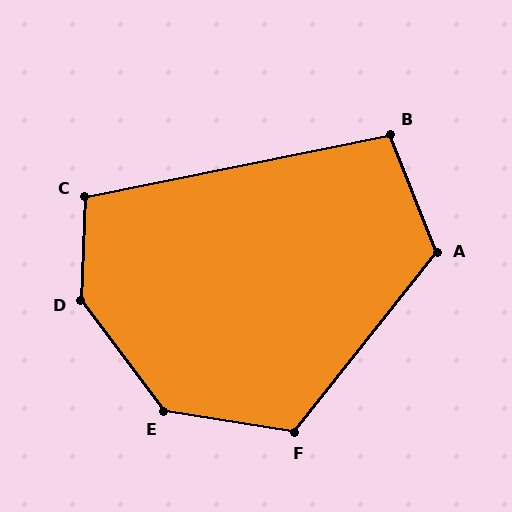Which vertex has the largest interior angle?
D, at approximately 141 degrees.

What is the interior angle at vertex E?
Approximately 136 degrees (obtuse).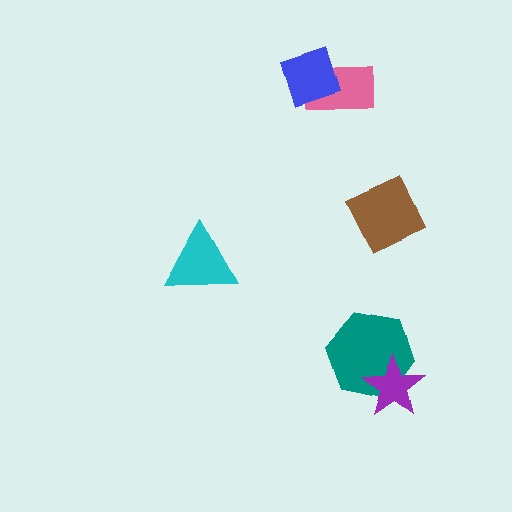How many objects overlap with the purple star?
1 object overlaps with the purple star.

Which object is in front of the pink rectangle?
The blue diamond is in front of the pink rectangle.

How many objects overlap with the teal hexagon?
1 object overlaps with the teal hexagon.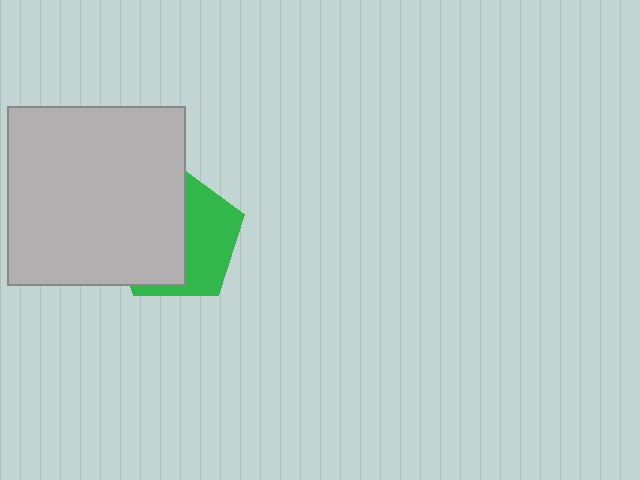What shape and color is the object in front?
The object in front is a light gray square.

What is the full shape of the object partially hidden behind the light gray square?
The partially hidden object is a green pentagon.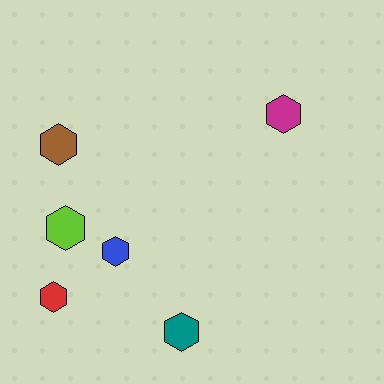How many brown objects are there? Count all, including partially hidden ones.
There is 1 brown object.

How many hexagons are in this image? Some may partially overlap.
There are 6 hexagons.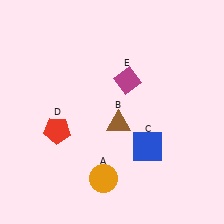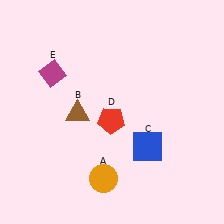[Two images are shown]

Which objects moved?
The objects that moved are: the brown triangle (B), the red pentagon (D), the magenta diamond (E).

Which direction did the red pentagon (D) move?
The red pentagon (D) moved right.